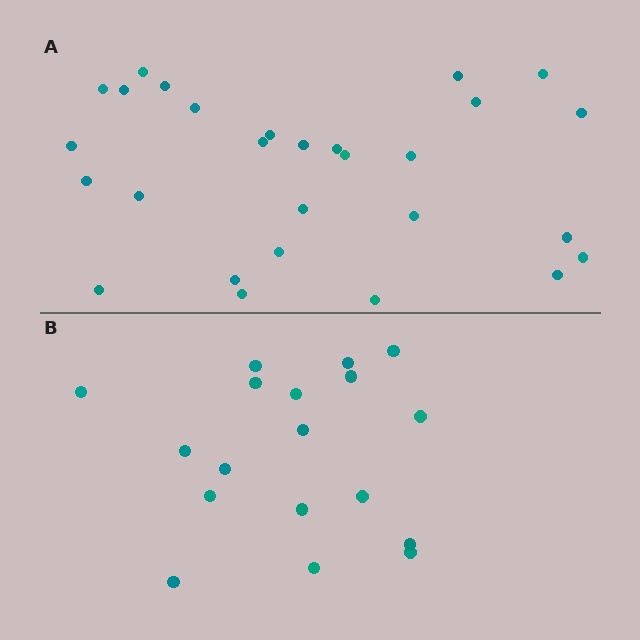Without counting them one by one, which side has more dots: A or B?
Region A (the top region) has more dots.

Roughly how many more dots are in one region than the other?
Region A has roughly 10 or so more dots than region B.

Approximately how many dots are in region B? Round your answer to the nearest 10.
About 20 dots. (The exact count is 18, which rounds to 20.)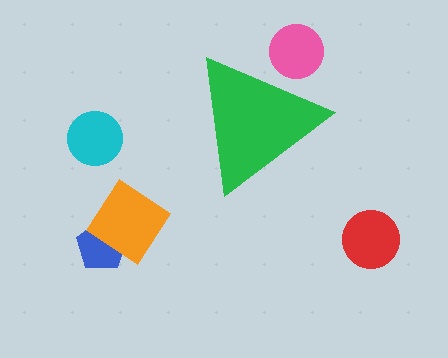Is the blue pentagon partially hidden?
No, the blue pentagon is fully visible.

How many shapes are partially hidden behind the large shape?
1 shape is partially hidden.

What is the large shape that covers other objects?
A green triangle.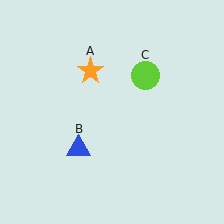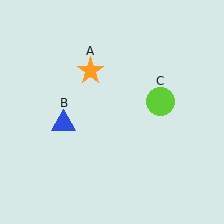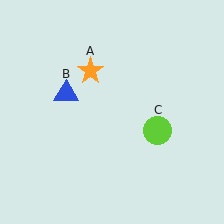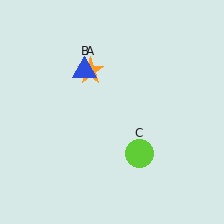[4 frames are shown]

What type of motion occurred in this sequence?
The blue triangle (object B), lime circle (object C) rotated clockwise around the center of the scene.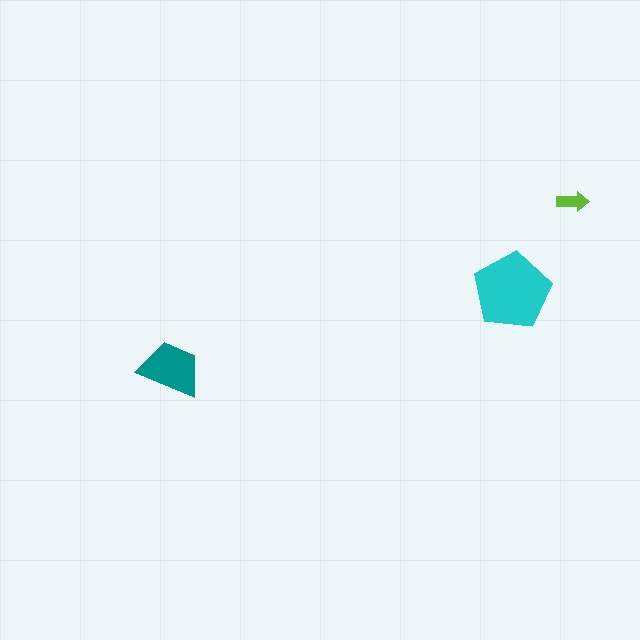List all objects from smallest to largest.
The lime arrow, the teal trapezoid, the cyan pentagon.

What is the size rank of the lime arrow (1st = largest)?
3rd.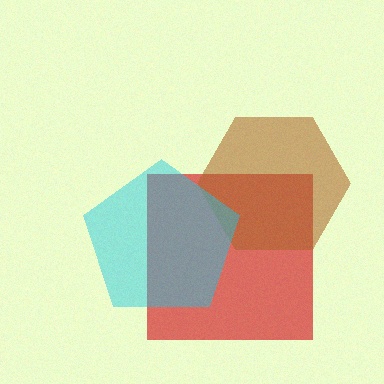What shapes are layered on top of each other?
The layered shapes are: a red square, a brown hexagon, a cyan pentagon.